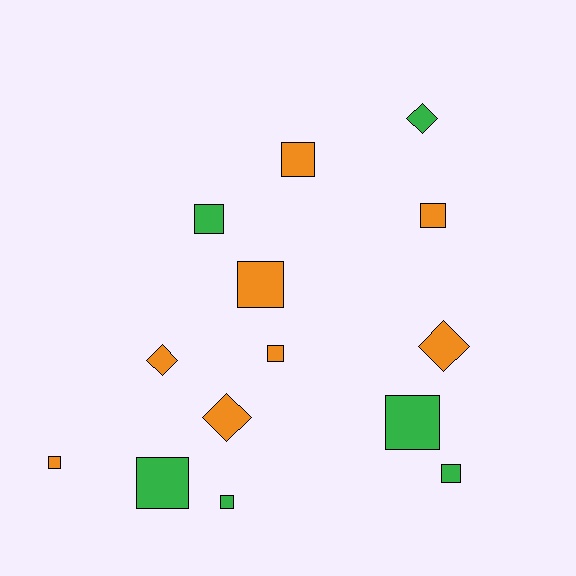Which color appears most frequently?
Orange, with 8 objects.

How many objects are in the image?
There are 14 objects.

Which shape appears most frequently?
Square, with 10 objects.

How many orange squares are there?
There are 5 orange squares.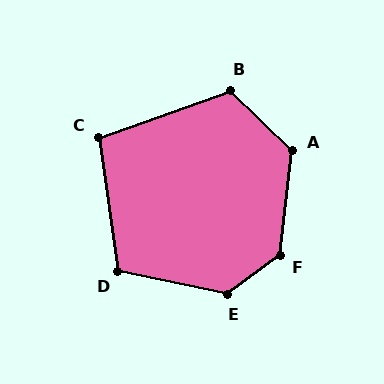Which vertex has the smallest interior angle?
C, at approximately 101 degrees.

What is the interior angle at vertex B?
Approximately 116 degrees (obtuse).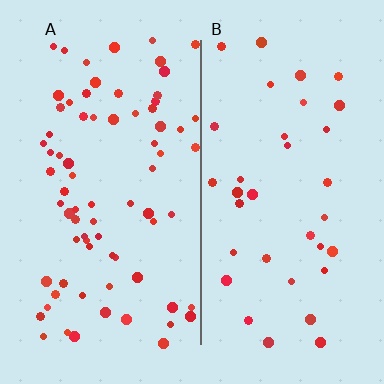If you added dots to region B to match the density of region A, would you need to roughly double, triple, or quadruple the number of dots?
Approximately double.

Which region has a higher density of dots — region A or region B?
A (the left).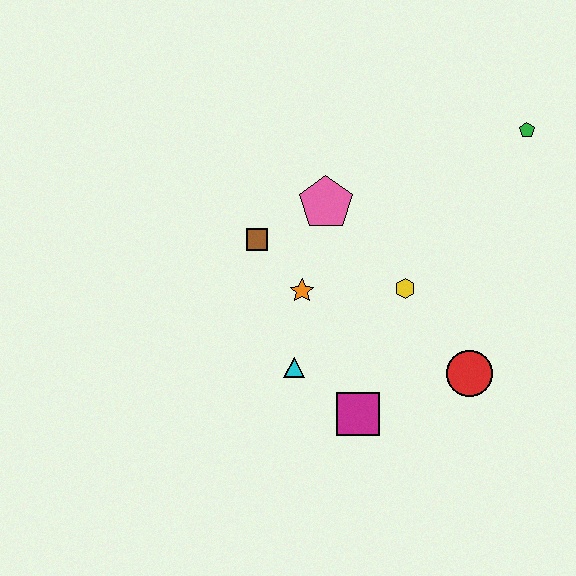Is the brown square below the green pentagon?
Yes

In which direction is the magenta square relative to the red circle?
The magenta square is to the left of the red circle.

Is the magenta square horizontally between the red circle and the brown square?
Yes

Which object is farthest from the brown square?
The green pentagon is farthest from the brown square.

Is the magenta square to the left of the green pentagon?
Yes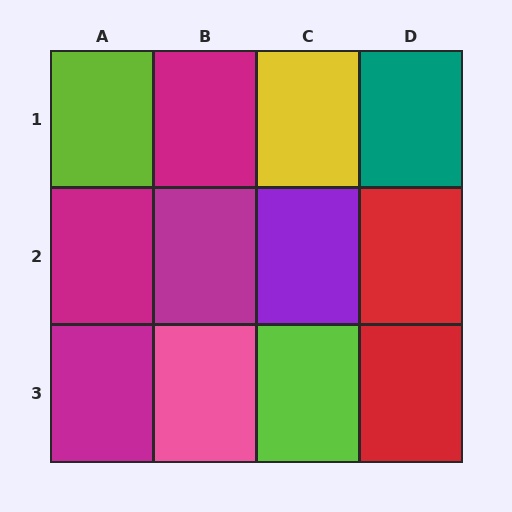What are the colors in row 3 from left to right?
Magenta, pink, lime, red.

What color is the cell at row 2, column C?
Purple.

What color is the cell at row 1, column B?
Magenta.